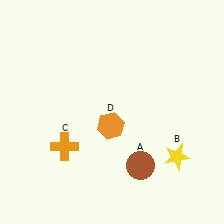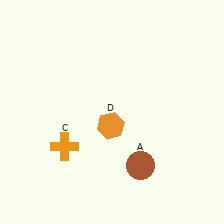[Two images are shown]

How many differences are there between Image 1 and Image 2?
There is 1 difference between the two images.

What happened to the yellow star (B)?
The yellow star (B) was removed in Image 2. It was in the bottom-right area of Image 1.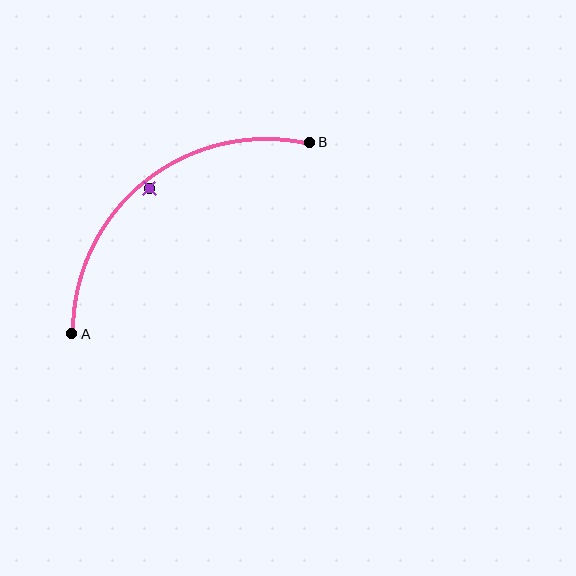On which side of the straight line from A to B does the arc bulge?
The arc bulges above and to the left of the straight line connecting A and B.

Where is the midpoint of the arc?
The arc midpoint is the point on the curve farthest from the straight line joining A and B. It sits above and to the left of that line.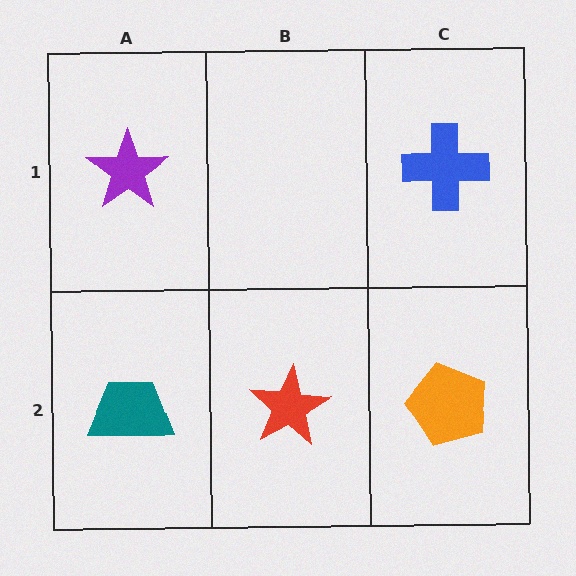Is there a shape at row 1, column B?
No, that cell is empty.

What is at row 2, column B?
A red star.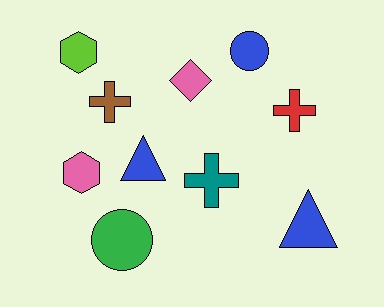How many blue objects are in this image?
There are 3 blue objects.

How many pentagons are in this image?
There are no pentagons.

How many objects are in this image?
There are 10 objects.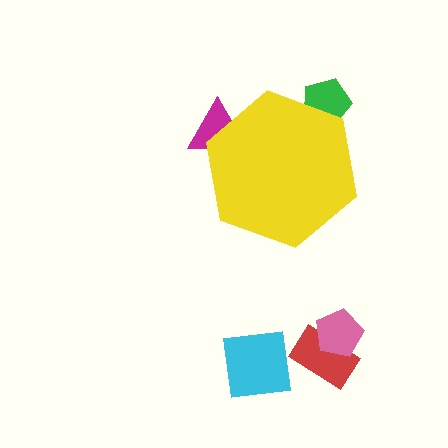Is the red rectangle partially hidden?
No, the red rectangle is fully visible.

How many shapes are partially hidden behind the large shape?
2 shapes are partially hidden.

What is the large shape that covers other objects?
A yellow hexagon.